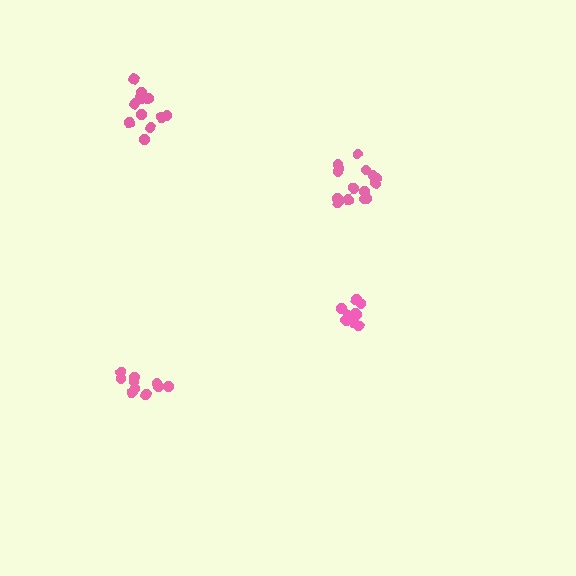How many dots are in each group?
Group 1: 10 dots, Group 2: 15 dots, Group 3: 10 dots, Group 4: 13 dots (48 total).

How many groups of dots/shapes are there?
There are 4 groups.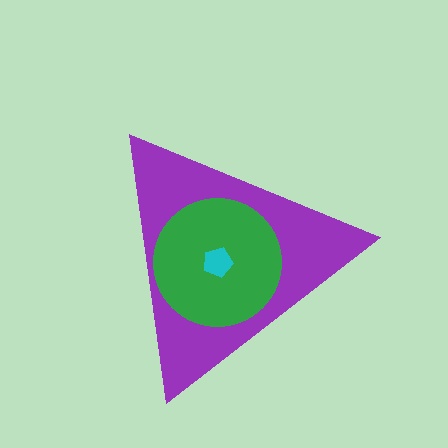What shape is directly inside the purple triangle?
The green circle.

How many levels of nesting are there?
3.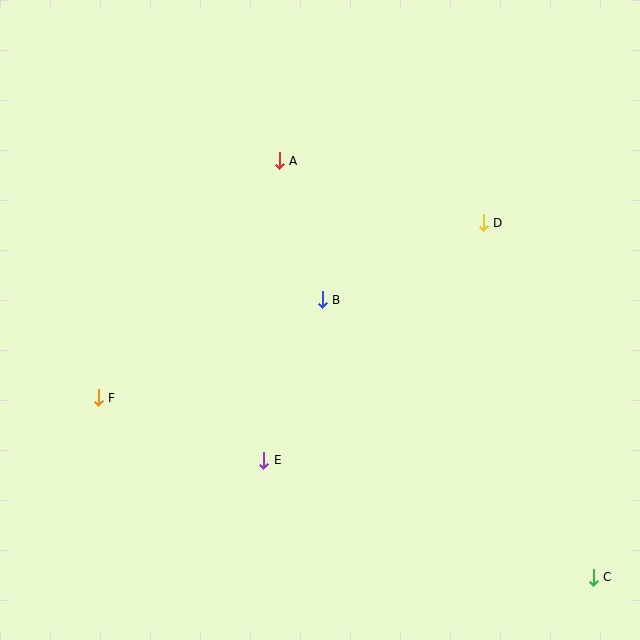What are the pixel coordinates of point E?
Point E is at (264, 460).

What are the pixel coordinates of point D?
Point D is at (483, 223).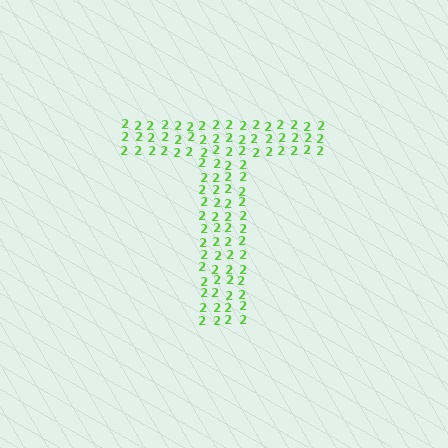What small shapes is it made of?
It is made of small digit 2's.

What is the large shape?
The large shape is the letter T.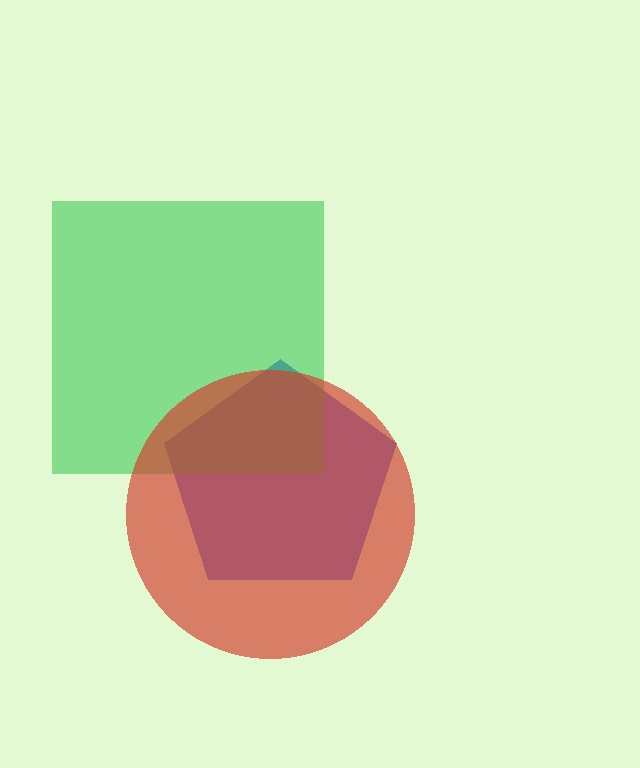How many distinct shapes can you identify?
There are 3 distinct shapes: a blue pentagon, a green square, a red circle.